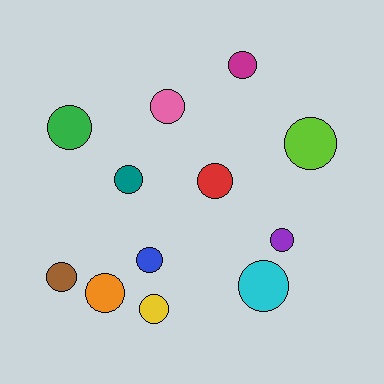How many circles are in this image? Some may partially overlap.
There are 12 circles.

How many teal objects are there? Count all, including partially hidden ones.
There is 1 teal object.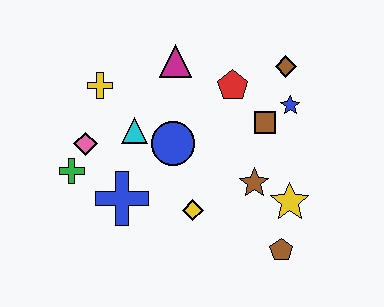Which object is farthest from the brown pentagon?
The yellow cross is farthest from the brown pentagon.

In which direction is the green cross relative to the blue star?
The green cross is to the left of the blue star.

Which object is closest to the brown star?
The yellow star is closest to the brown star.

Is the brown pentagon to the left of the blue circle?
No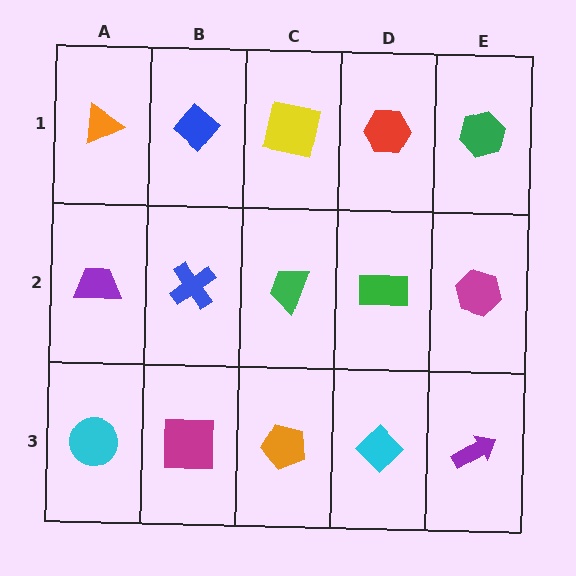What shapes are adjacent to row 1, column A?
A purple trapezoid (row 2, column A), a blue diamond (row 1, column B).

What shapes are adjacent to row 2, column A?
An orange triangle (row 1, column A), a cyan circle (row 3, column A), a blue cross (row 2, column B).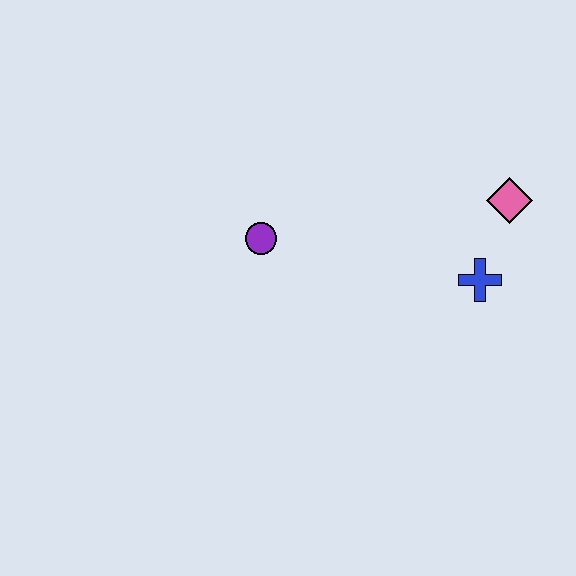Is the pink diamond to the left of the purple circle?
No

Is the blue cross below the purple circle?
Yes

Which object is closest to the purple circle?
The blue cross is closest to the purple circle.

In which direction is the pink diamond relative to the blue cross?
The pink diamond is above the blue cross.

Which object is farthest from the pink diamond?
The purple circle is farthest from the pink diamond.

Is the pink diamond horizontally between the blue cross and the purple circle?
No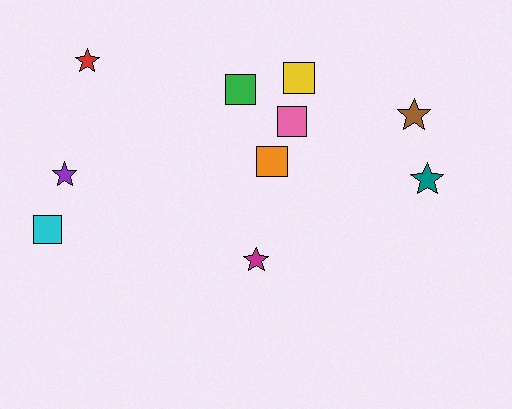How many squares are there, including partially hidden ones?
There are 5 squares.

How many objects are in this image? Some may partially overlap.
There are 10 objects.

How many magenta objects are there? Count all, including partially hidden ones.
There is 1 magenta object.